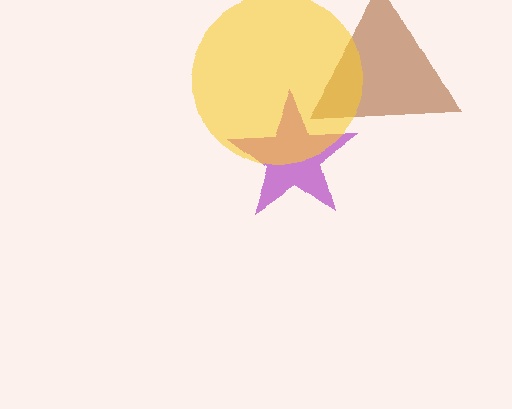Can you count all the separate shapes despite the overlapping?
Yes, there are 3 separate shapes.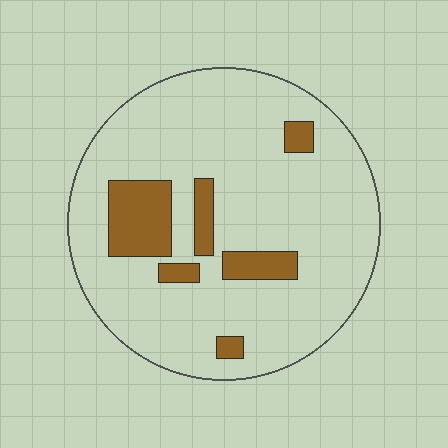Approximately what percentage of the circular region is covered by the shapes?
Approximately 15%.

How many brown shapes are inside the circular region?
6.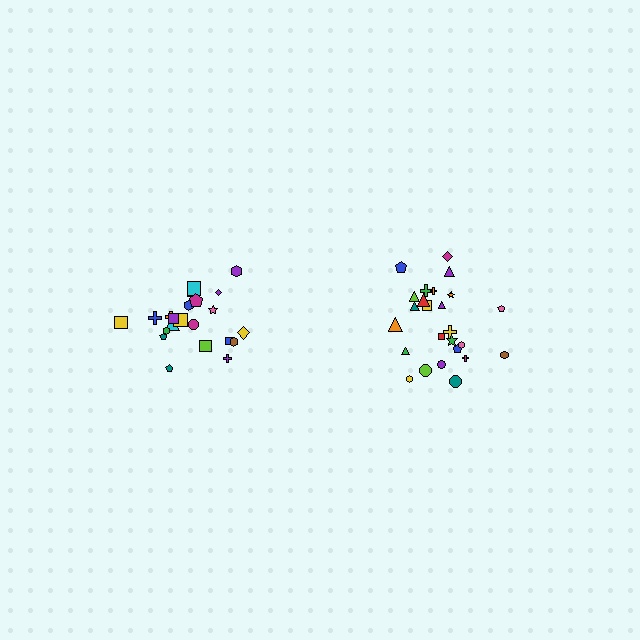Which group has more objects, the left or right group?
The right group.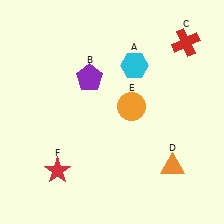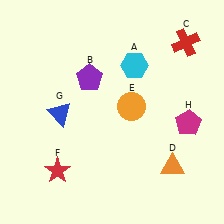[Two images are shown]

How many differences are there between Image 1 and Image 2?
There are 2 differences between the two images.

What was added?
A blue triangle (G), a magenta pentagon (H) were added in Image 2.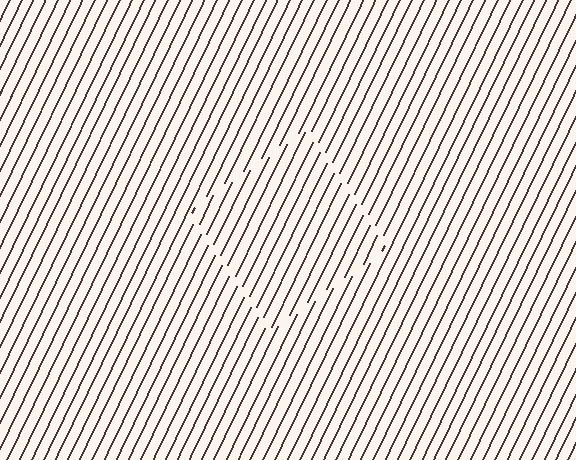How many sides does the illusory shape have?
4 sides — the line-ends trace a square.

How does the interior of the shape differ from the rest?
The interior of the shape contains the same grating, shifted by half a period — the contour is defined by the phase discontinuity where line-ends from the inner and outer gratings abut.